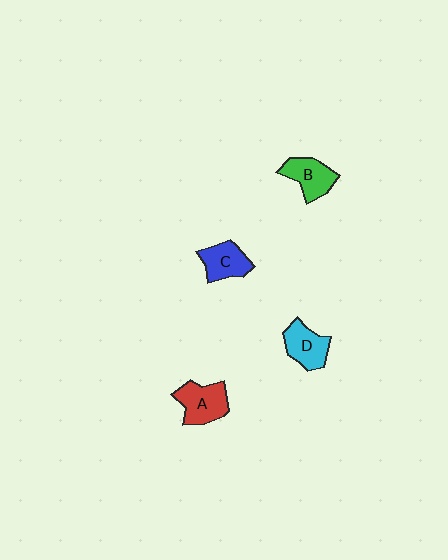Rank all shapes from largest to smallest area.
From largest to smallest: A (red), B (green), D (cyan), C (blue).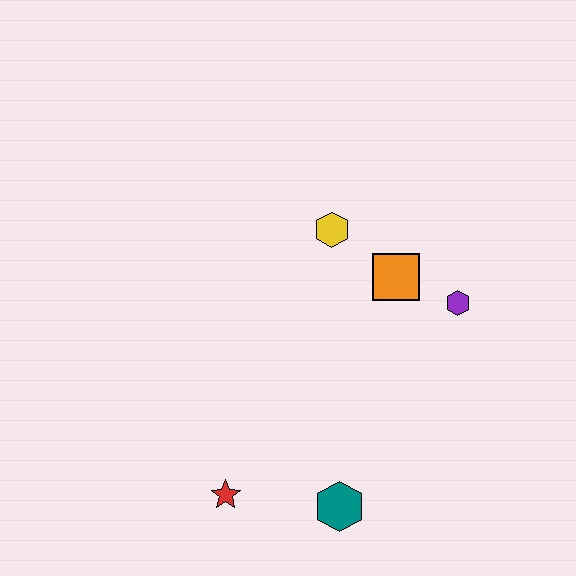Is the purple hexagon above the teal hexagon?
Yes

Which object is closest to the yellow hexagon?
The orange square is closest to the yellow hexagon.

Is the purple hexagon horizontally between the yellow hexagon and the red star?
No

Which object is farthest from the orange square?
The red star is farthest from the orange square.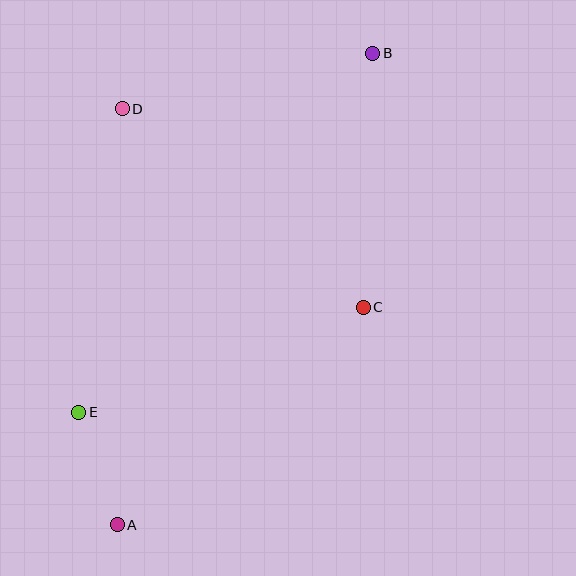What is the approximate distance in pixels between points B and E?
The distance between B and E is approximately 464 pixels.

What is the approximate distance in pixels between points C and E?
The distance between C and E is approximately 303 pixels.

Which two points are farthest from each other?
Points A and B are farthest from each other.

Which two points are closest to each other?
Points A and E are closest to each other.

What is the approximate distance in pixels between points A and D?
The distance between A and D is approximately 416 pixels.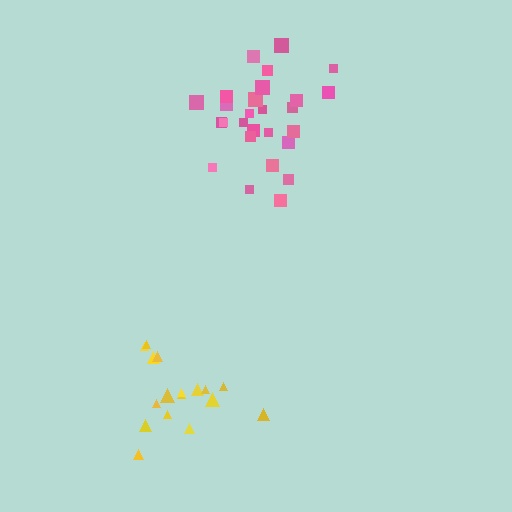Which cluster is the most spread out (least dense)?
Yellow.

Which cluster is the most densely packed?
Pink.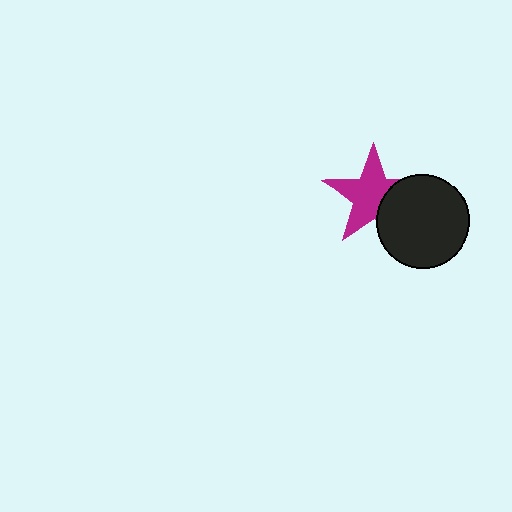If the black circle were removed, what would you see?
You would see the complete magenta star.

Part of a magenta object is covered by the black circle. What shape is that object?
It is a star.